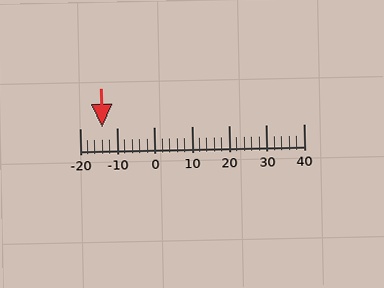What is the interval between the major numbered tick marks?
The major tick marks are spaced 10 units apart.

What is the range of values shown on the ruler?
The ruler shows values from -20 to 40.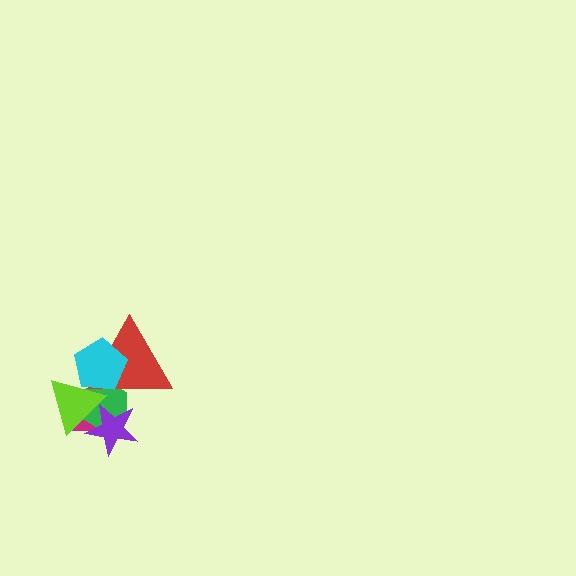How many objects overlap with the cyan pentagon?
4 objects overlap with the cyan pentagon.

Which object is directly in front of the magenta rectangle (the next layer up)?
The green hexagon is directly in front of the magenta rectangle.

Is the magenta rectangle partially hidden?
Yes, it is partially covered by another shape.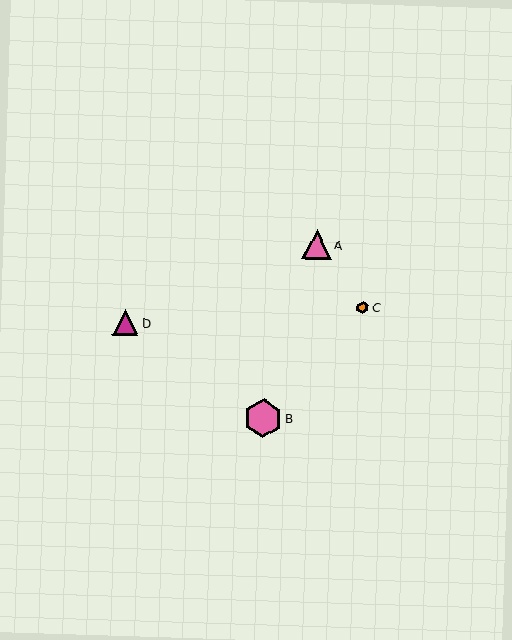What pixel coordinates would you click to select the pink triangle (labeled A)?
Click at (317, 244) to select the pink triangle A.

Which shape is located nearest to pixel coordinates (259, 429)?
The pink hexagon (labeled B) at (263, 418) is nearest to that location.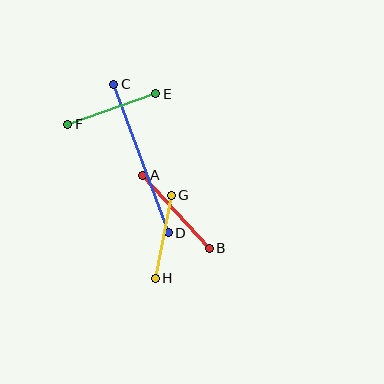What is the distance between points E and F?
The distance is approximately 93 pixels.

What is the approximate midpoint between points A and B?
The midpoint is at approximately (176, 212) pixels.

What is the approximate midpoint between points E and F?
The midpoint is at approximately (112, 109) pixels.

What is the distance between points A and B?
The distance is approximately 99 pixels.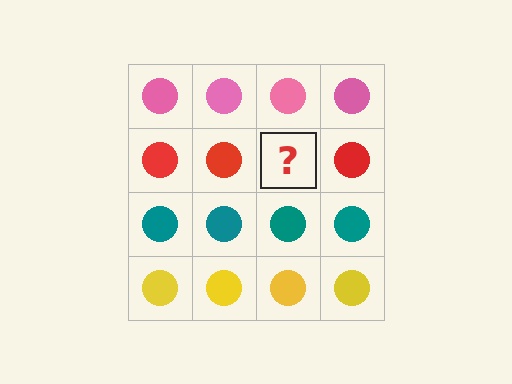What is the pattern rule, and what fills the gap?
The rule is that each row has a consistent color. The gap should be filled with a red circle.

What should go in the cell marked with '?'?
The missing cell should contain a red circle.